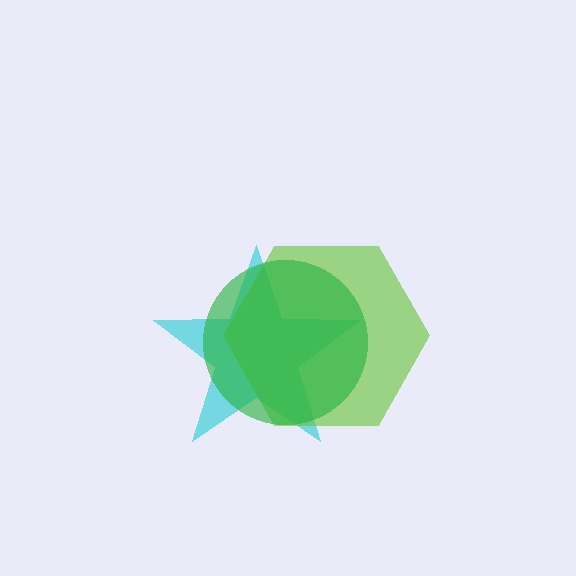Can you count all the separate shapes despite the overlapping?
Yes, there are 3 separate shapes.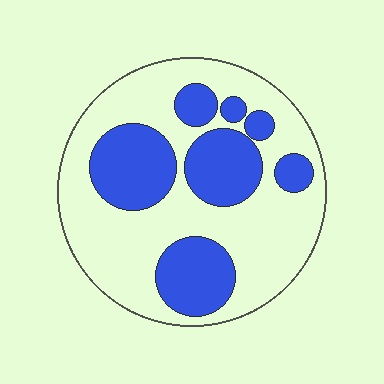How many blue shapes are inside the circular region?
7.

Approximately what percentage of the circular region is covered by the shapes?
Approximately 35%.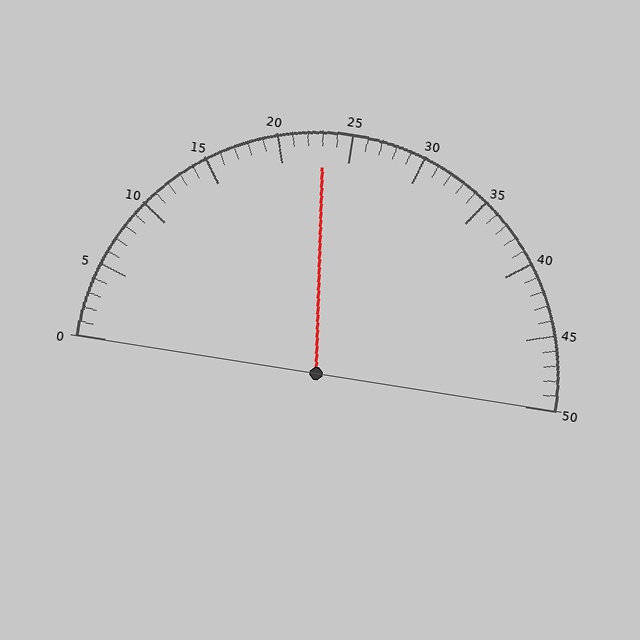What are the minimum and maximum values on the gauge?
The gauge ranges from 0 to 50.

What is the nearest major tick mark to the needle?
The nearest major tick mark is 25.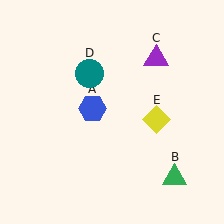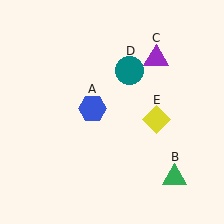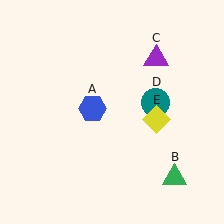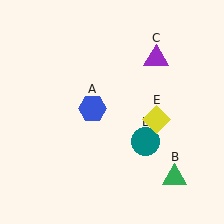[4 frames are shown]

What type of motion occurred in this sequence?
The teal circle (object D) rotated clockwise around the center of the scene.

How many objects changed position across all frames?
1 object changed position: teal circle (object D).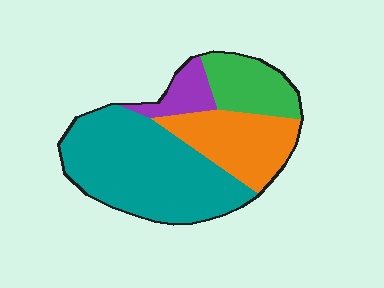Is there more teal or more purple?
Teal.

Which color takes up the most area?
Teal, at roughly 50%.